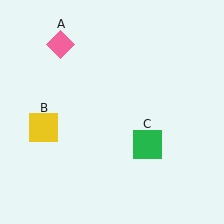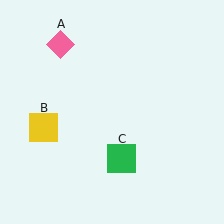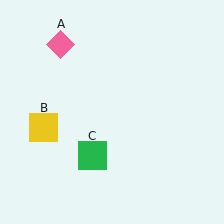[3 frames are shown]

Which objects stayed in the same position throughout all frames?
Pink diamond (object A) and yellow square (object B) remained stationary.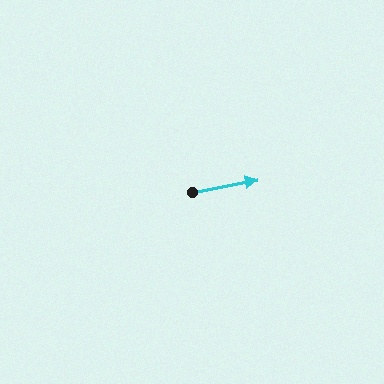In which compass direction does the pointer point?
East.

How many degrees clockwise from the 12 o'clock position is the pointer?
Approximately 79 degrees.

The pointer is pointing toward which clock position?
Roughly 3 o'clock.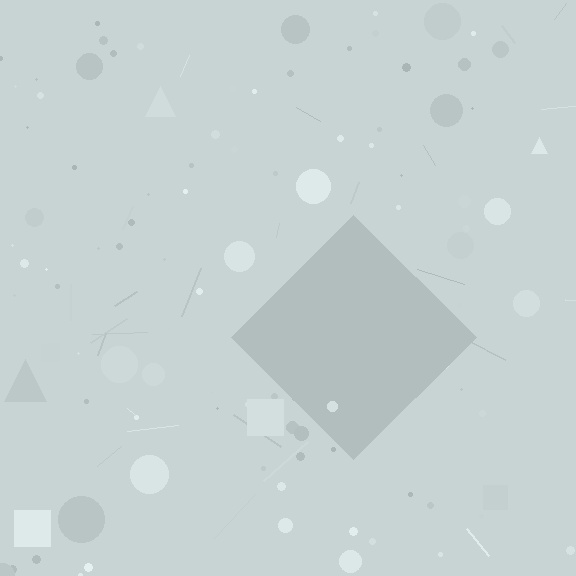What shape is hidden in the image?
A diamond is hidden in the image.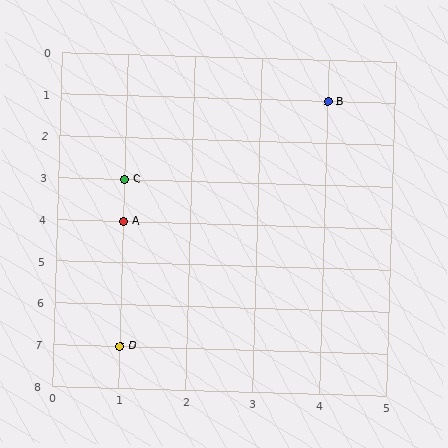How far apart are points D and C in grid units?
Points D and C are 4 rows apart.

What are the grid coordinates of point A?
Point A is at grid coordinates (1, 4).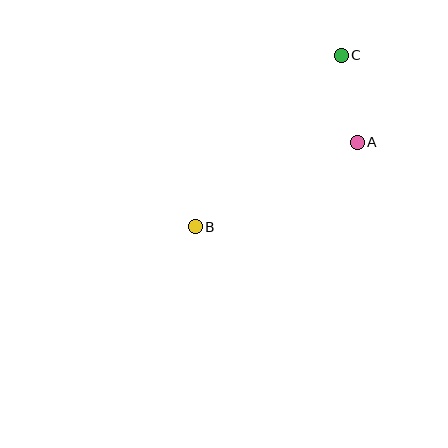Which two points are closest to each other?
Points A and C are closest to each other.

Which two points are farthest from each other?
Points B and C are farthest from each other.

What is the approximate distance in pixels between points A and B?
The distance between A and B is approximately 183 pixels.